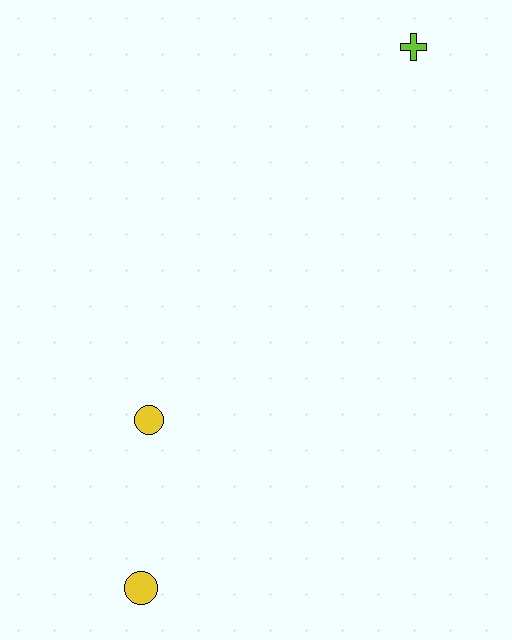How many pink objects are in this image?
There are no pink objects.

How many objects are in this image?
There are 3 objects.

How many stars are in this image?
There are no stars.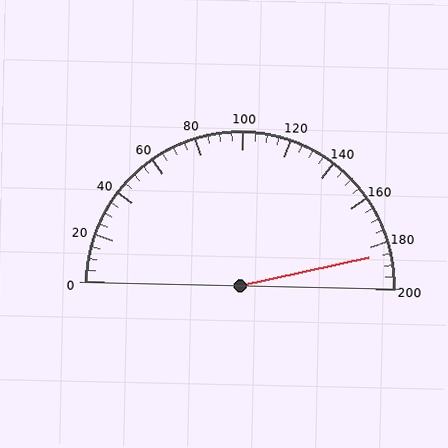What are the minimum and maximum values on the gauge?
The gauge ranges from 0 to 200.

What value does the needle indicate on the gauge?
The needle indicates approximately 185.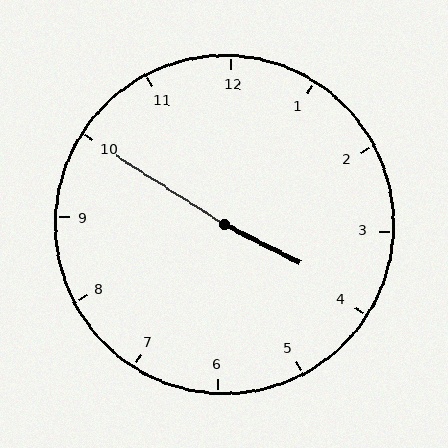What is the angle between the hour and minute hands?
Approximately 175 degrees.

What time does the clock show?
3:50.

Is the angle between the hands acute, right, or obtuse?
It is obtuse.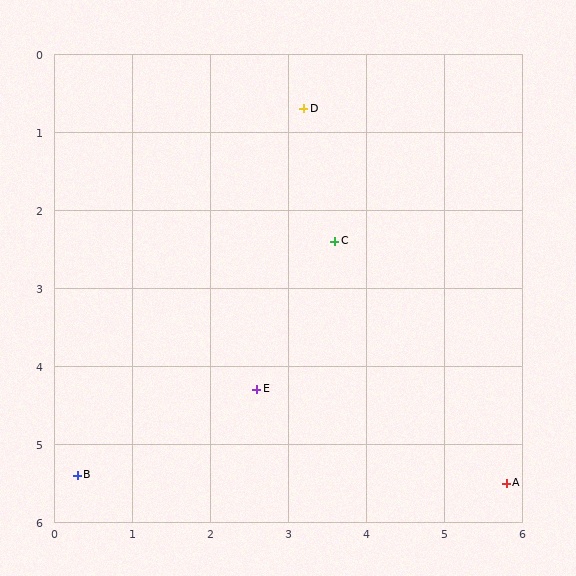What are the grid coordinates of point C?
Point C is at approximately (3.6, 2.4).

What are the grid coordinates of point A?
Point A is at approximately (5.8, 5.5).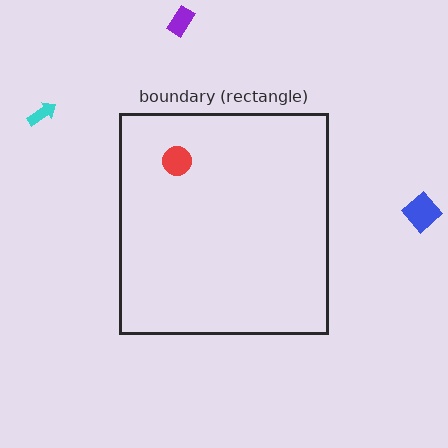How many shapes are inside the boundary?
1 inside, 3 outside.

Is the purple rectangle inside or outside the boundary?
Outside.